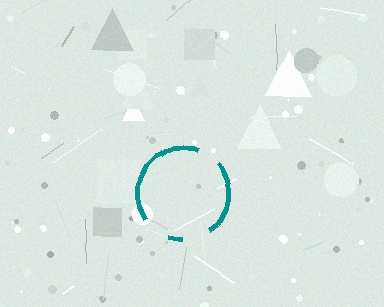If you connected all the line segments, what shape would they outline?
They would outline a circle.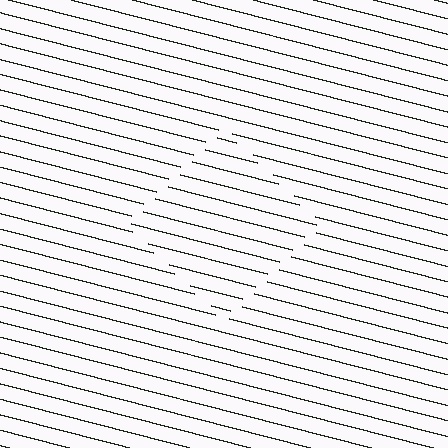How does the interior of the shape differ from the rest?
The interior of the shape contains the same grating, shifted by half a period — the contour is defined by the phase discontinuity where line-ends from the inner and outer gratings abut.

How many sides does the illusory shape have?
4 sides — the line-ends trace a square.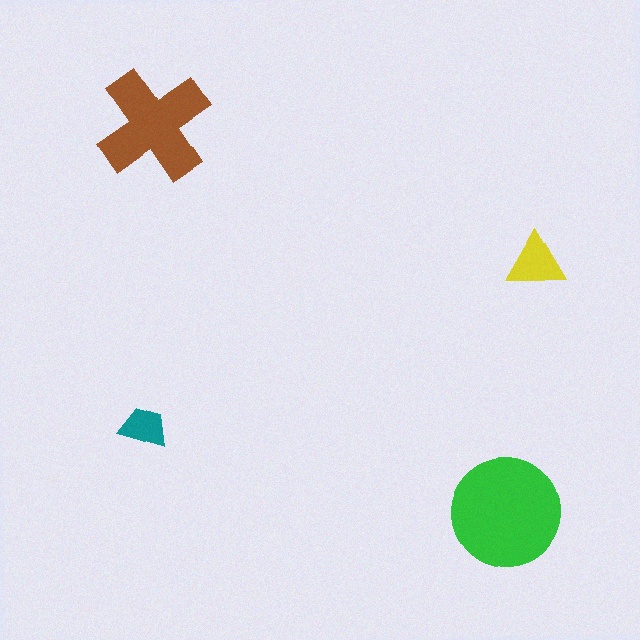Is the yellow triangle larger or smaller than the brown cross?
Smaller.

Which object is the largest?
The green circle.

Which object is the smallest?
The teal trapezoid.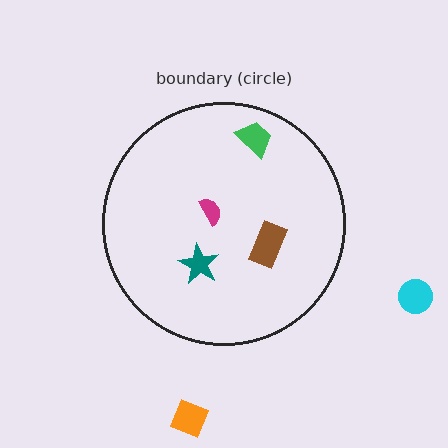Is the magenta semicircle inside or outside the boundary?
Inside.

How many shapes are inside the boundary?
4 inside, 2 outside.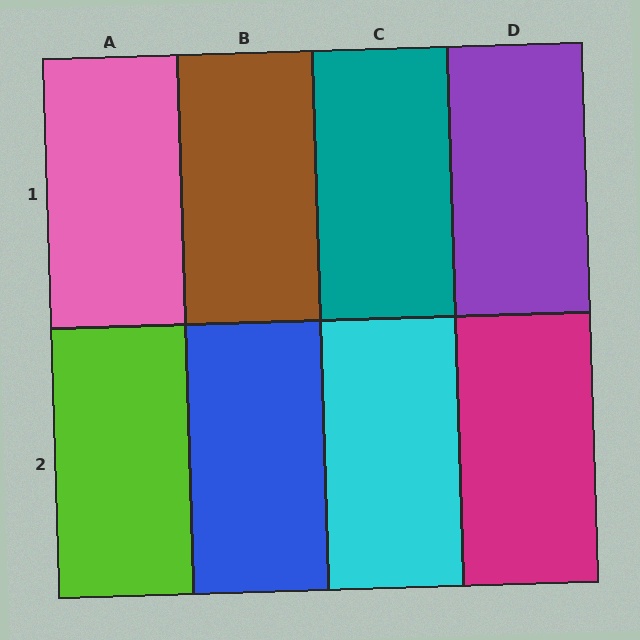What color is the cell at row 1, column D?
Purple.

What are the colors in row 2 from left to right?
Lime, blue, cyan, magenta.